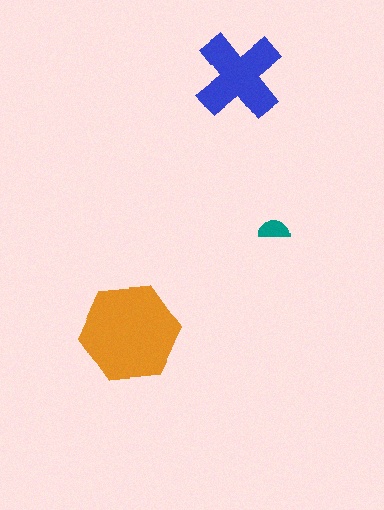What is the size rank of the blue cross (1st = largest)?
2nd.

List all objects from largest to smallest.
The orange hexagon, the blue cross, the teal semicircle.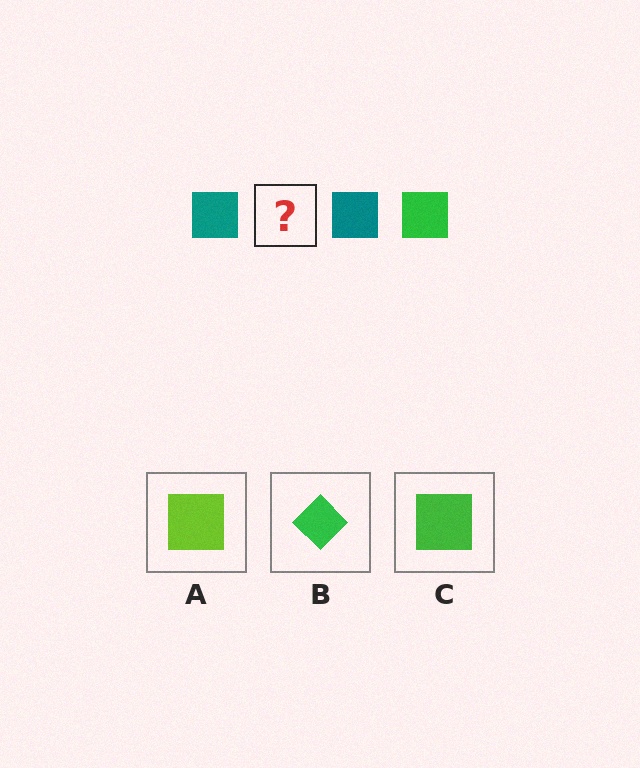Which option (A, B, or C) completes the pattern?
C.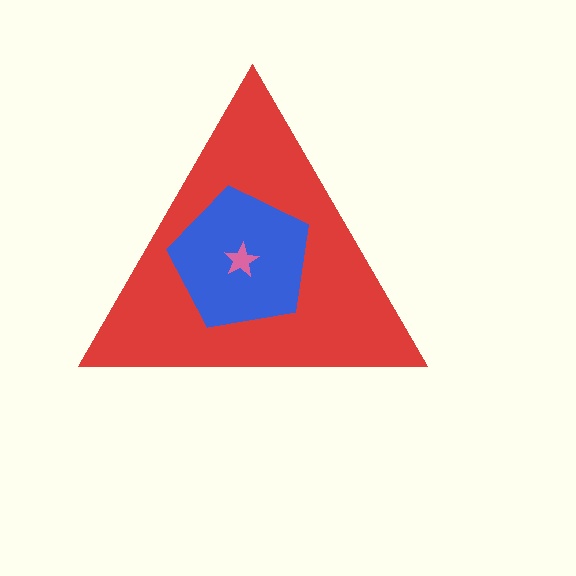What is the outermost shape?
The red triangle.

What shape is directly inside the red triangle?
The blue pentagon.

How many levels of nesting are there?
3.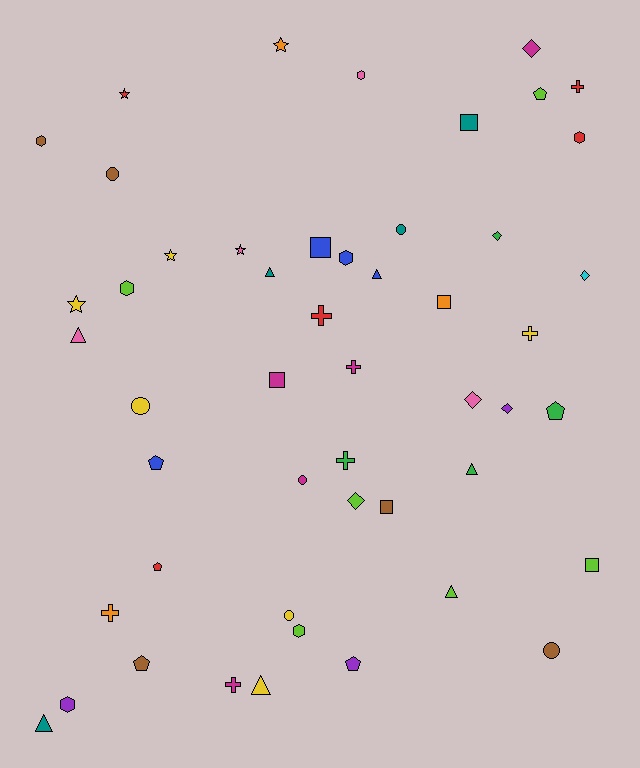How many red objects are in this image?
There are 5 red objects.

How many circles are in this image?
There are 6 circles.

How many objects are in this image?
There are 50 objects.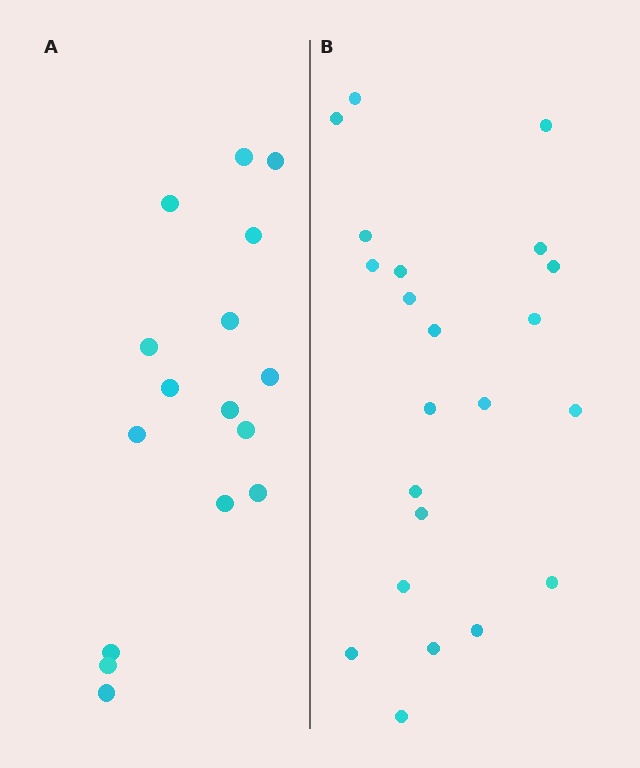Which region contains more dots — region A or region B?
Region B (the right region) has more dots.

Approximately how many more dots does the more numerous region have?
Region B has about 6 more dots than region A.